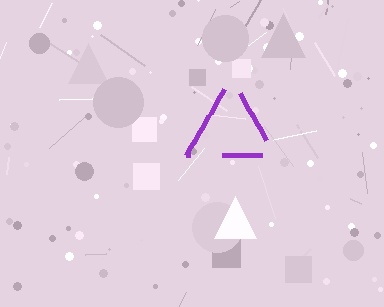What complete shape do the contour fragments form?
The contour fragments form a triangle.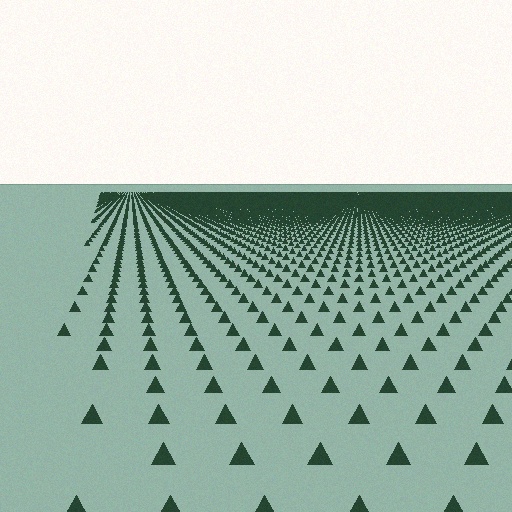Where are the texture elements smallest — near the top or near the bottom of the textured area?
Near the top.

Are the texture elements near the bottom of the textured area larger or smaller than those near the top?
Larger. Near the bottom, elements are closer to the viewer and appear at a bigger on-screen size.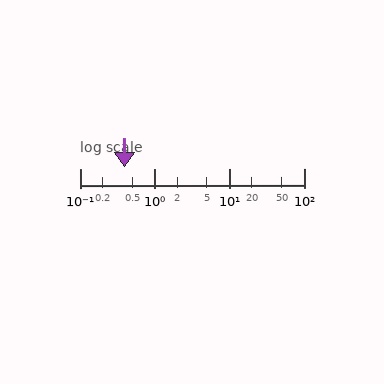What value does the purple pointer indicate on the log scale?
The pointer indicates approximately 0.39.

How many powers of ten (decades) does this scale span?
The scale spans 3 decades, from 0.1 to 100.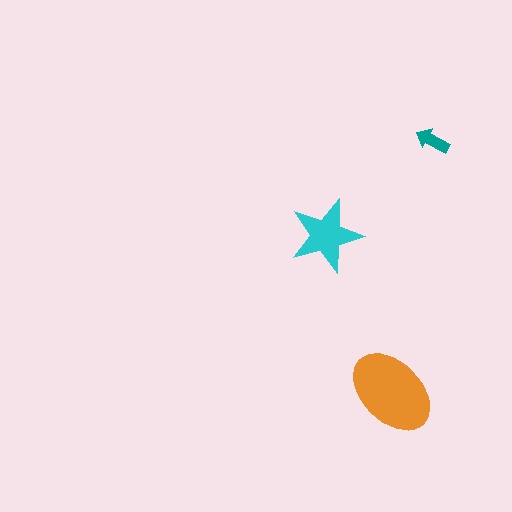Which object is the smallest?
The teal arrow.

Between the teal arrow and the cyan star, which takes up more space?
The cyan star.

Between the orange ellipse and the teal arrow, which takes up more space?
The orange ellipse.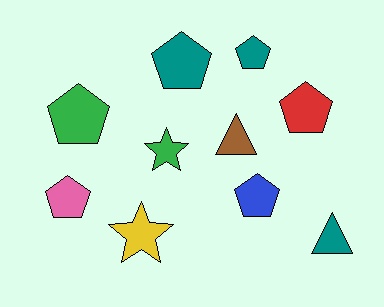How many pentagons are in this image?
There are 6 pentagons.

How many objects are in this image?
There are 10 objects.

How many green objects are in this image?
There are 2 green objects.